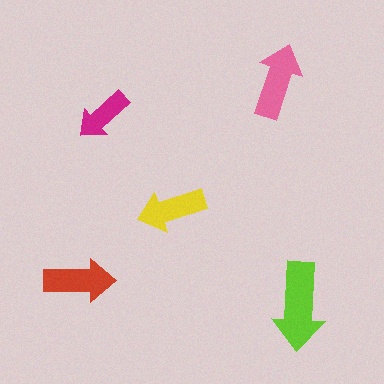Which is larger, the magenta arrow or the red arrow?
The red one.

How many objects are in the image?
There are 5 objects in the image.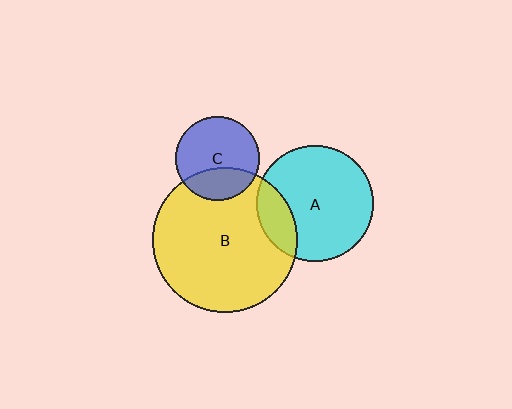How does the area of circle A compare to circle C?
Approximately 1.9 times.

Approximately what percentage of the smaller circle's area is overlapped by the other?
Approximately 20%.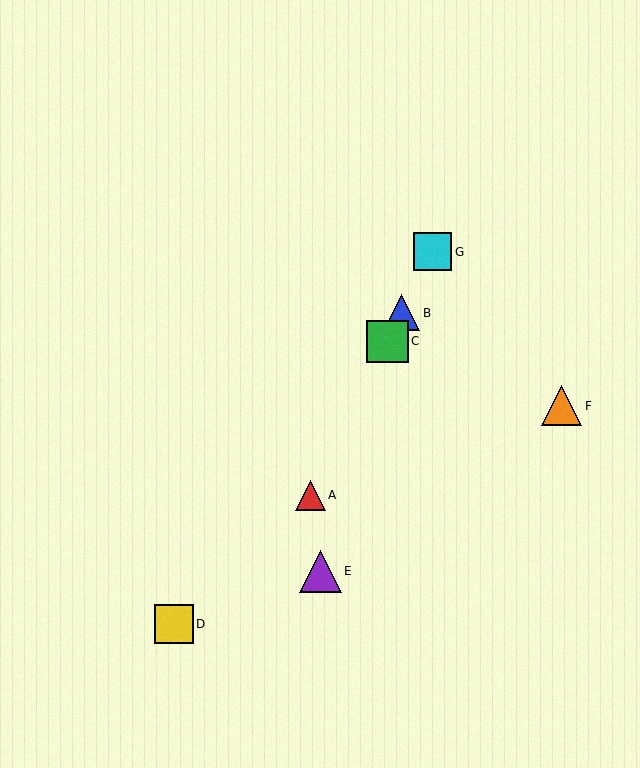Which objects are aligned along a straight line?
Objects A, B, C, G are aligned along a straight line.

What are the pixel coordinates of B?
Object B is at (402, 313).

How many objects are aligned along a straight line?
4 objects (A, B, C, G) are aligned along a straight line.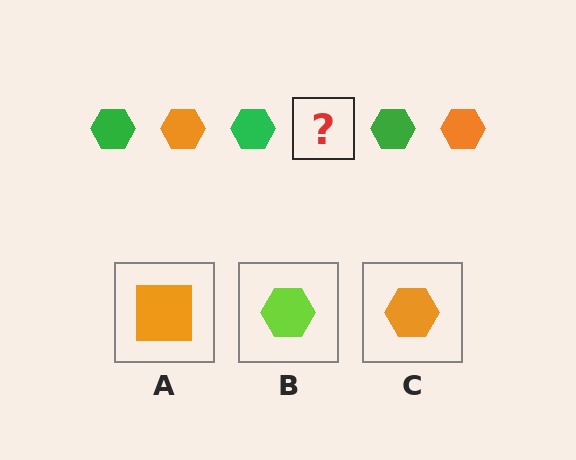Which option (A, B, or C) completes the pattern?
C.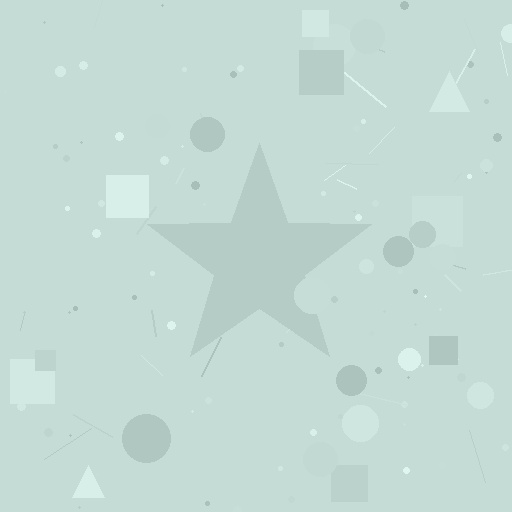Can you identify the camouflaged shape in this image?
The camouflaged shape is a star.